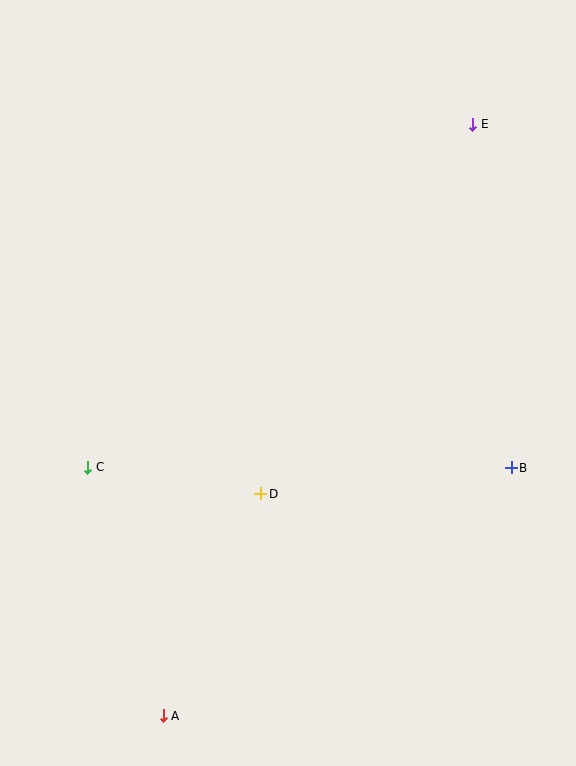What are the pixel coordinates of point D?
Point D is at (261, 494).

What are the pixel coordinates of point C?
Point C is at (88, 467).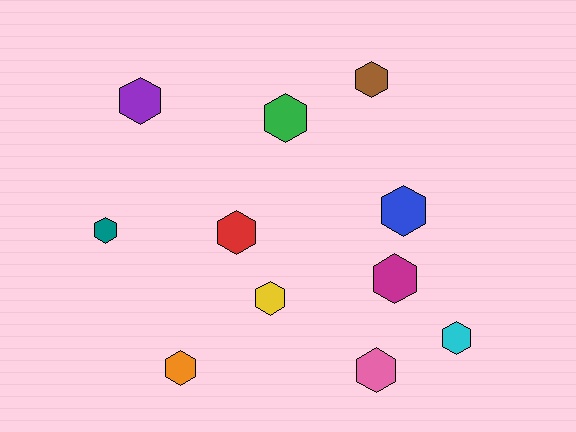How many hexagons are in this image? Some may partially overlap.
There are 11 hexagons.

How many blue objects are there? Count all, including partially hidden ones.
There is 1 blue object.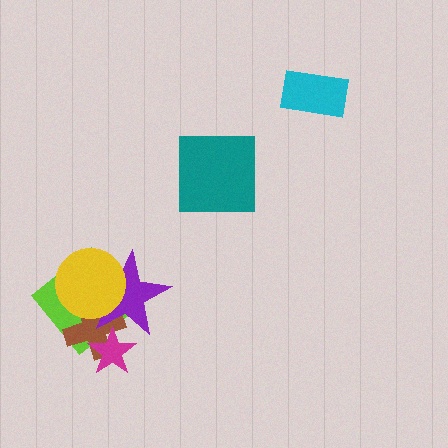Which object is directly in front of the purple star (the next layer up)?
The yellow circle is directly in front of the purple star.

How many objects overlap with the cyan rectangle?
0 objects overlap with the cyan rectangle.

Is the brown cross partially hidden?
Yes, it is partially covered by another shape.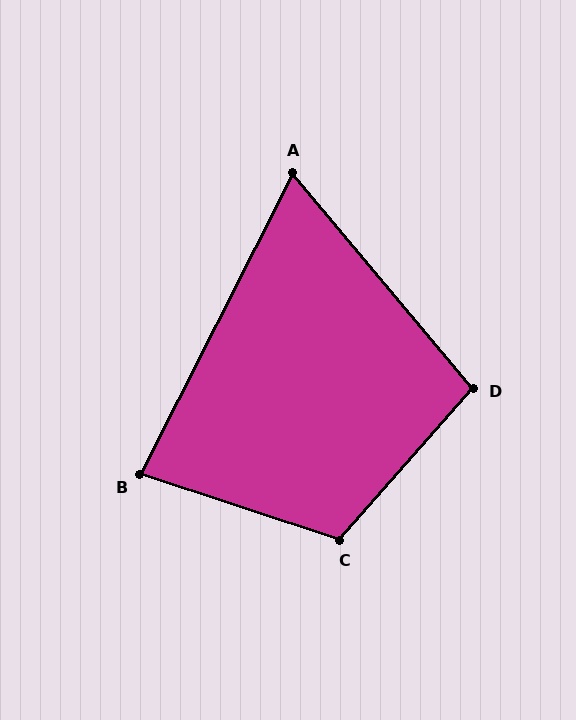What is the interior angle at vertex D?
Approximately 99 degrees (obtuse).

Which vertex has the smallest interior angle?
A, at approximately 67 degrees.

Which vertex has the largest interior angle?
C, at approximately 113 degrees.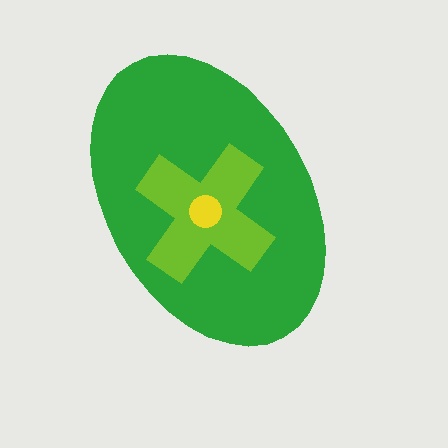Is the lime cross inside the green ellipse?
Yes.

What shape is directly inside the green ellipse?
The lime cross.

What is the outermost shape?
The green ellipse.